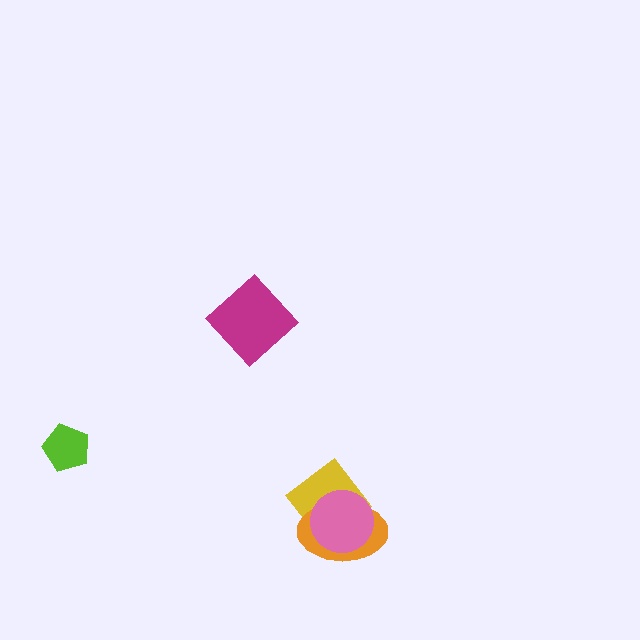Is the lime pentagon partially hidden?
No, no other shape covers it.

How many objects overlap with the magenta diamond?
0 objects overlap with the magenta diamond.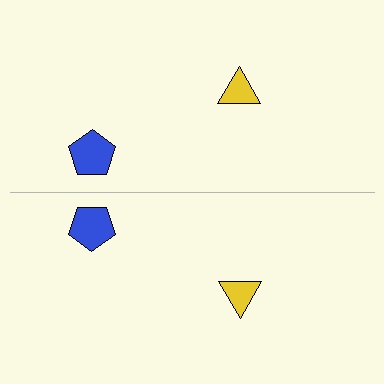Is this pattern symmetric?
Yes, this pattern has bilateral (reflection) symmetry.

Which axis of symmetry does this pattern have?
The pattern has a horizontal axis of symmetry running through the center of the image.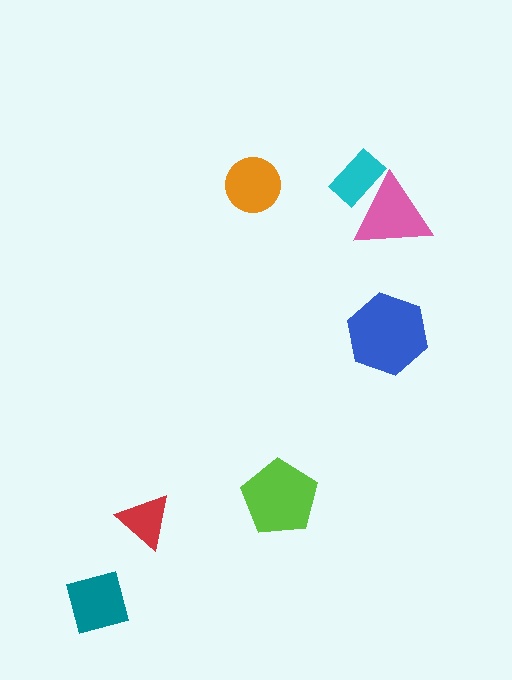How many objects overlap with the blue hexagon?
0 objects overlap with the blue hexagon.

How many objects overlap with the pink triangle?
1 object overlaps with the pink triangle.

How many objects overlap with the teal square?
0 objects overlap with the teal square.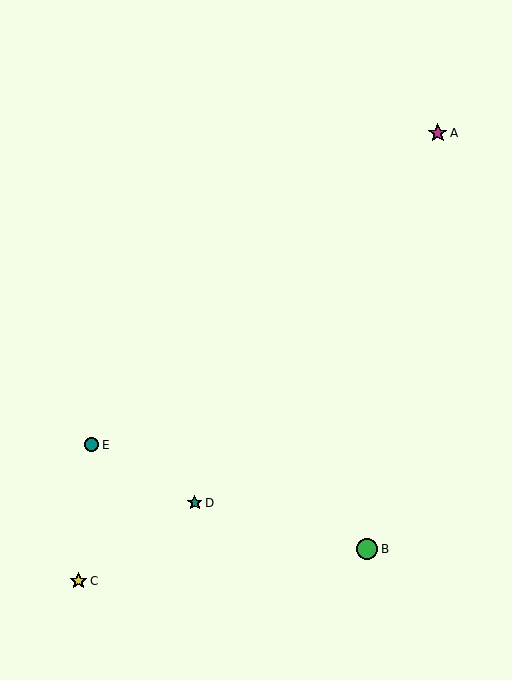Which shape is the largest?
The green circle (labeled B) is the largest.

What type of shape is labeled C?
Shape C is a yellow star.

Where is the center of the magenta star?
The center of the magenta star is at (438, 133).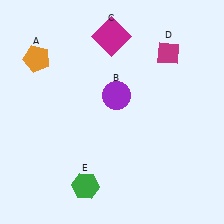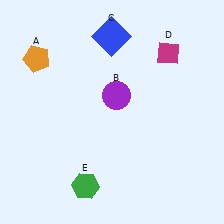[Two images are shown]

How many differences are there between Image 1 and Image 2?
There is 1 difference between the two images.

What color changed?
The square (C) changed from magenta in Image 1 to blue in Image 2.